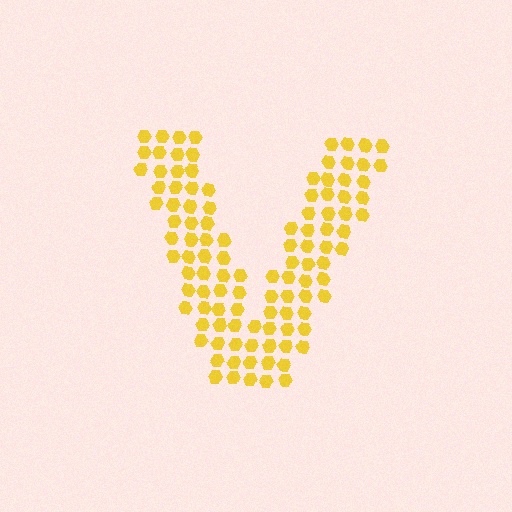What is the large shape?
The large shape is the letter V.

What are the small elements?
The small elements are hexagons.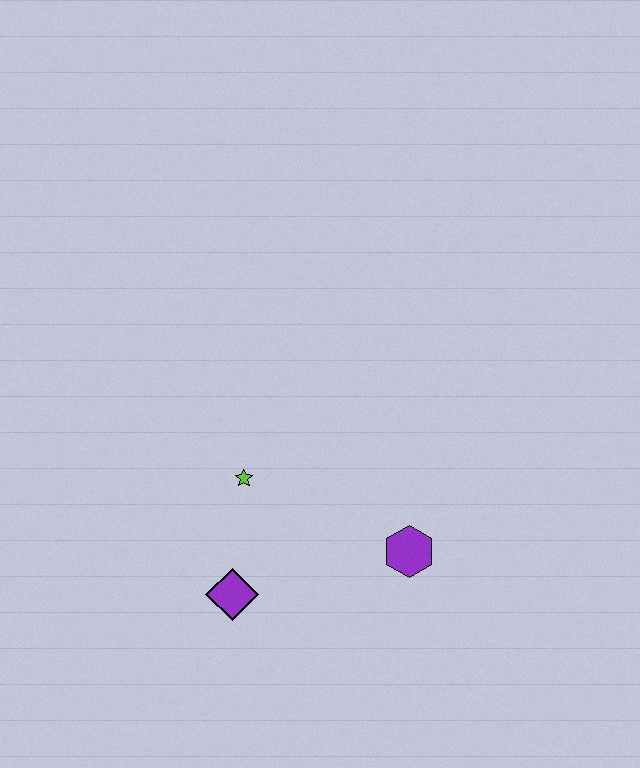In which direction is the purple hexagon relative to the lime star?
The purple hexagon is to the right of the lime star.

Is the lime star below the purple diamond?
No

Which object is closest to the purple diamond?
The lime star is closest to the purple diamond.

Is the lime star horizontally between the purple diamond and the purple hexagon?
Yes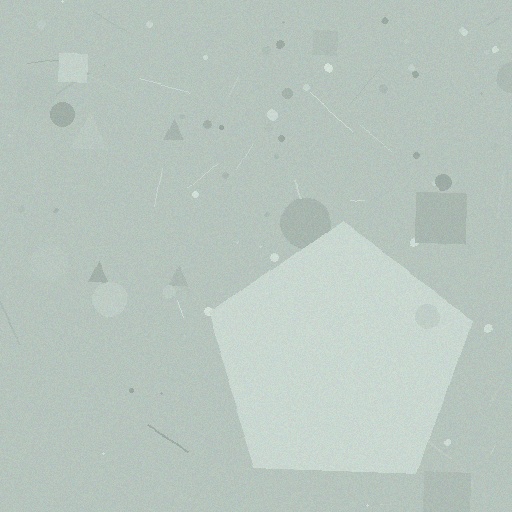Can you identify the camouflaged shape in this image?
The camouflaged shape is a pentagon.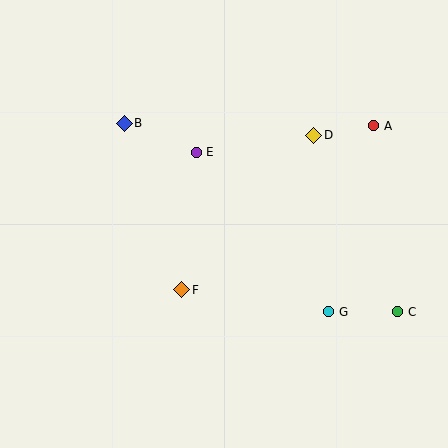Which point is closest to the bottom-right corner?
Point C is closest to the bottom-right corner.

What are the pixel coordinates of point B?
Point B is at (124, 123).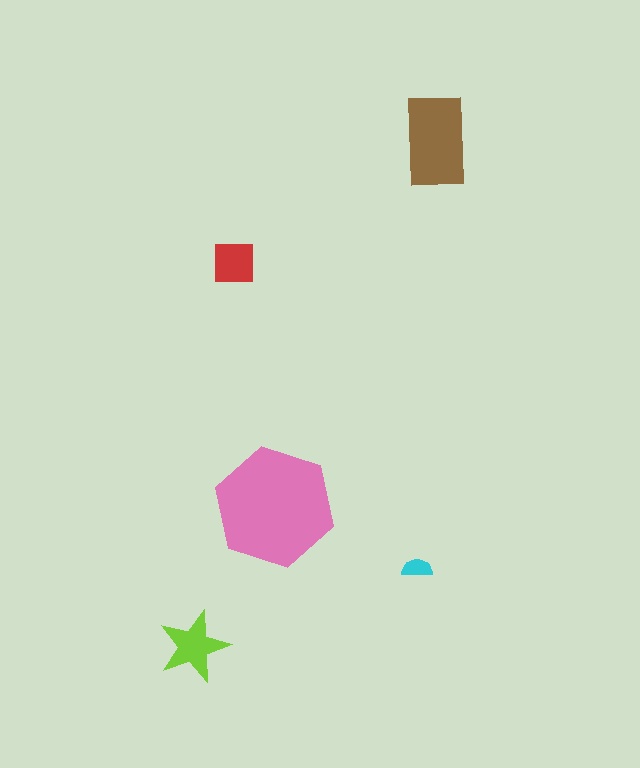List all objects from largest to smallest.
The pink hexagon, the brown rectangle, the lime star, the red square, the cyan semicircle.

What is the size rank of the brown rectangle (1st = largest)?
2nd.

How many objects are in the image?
There are 5 objects in the image.